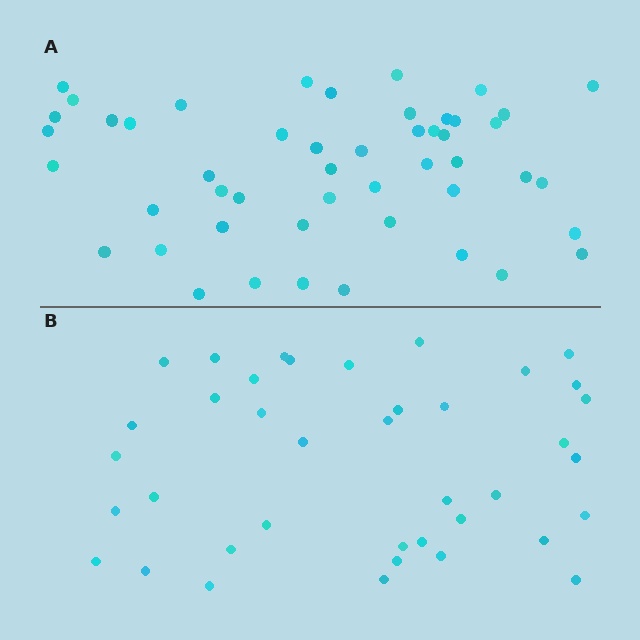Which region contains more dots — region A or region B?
Region A (the top region) has more dots.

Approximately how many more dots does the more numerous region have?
Region A has roughly 10 or so more dots than region B.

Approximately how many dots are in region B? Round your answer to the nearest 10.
About 40 dots. (The exact count is 39, which rounds to 40.)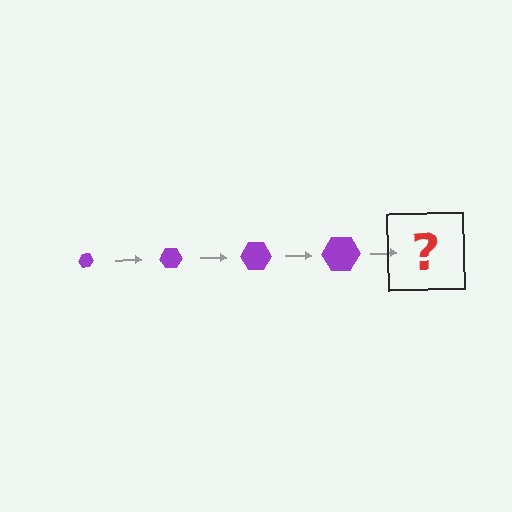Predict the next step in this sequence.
The next step is a purple hexagon, larger than the previous one.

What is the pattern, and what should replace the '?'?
The pattern is that the hexagon gets progressively larger each step. The '?' should be a purple hexagon, larger than the previous one.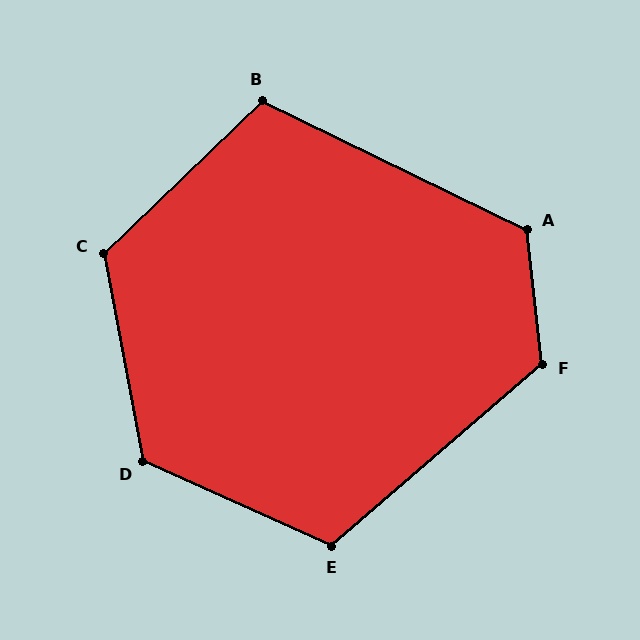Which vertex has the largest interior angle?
D, at approximately 125 degrees.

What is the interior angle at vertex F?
Approximately 125 degrees (obtuse).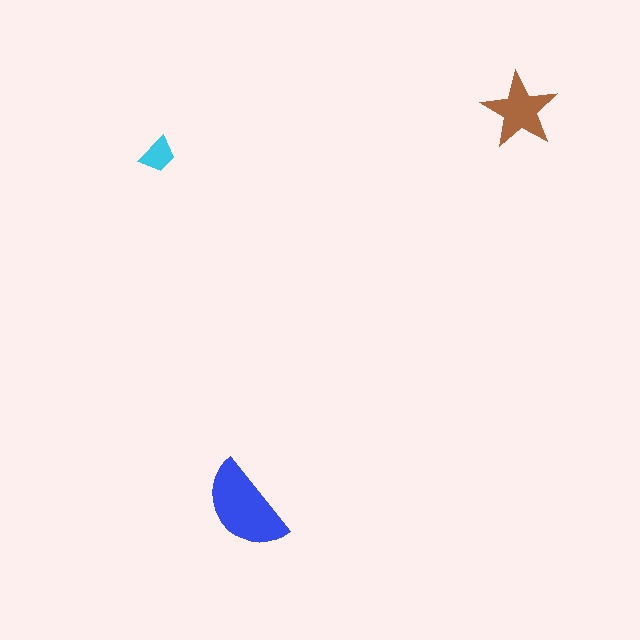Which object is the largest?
The blue semicircle.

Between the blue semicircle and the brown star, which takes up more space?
The blue semicircle.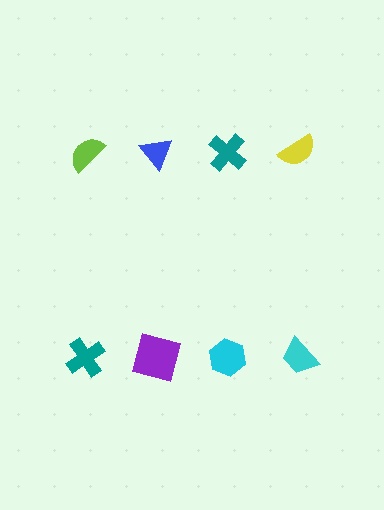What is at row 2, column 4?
A cyan trapezoid.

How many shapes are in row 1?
4 shapes.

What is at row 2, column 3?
A cyan hexagon.